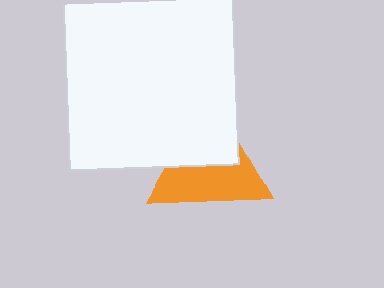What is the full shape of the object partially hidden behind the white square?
The partially hidden object is an orange triangle.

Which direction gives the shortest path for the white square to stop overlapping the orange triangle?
Moving up gives the shortest separation.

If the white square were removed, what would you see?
You would see the complete orange triangle.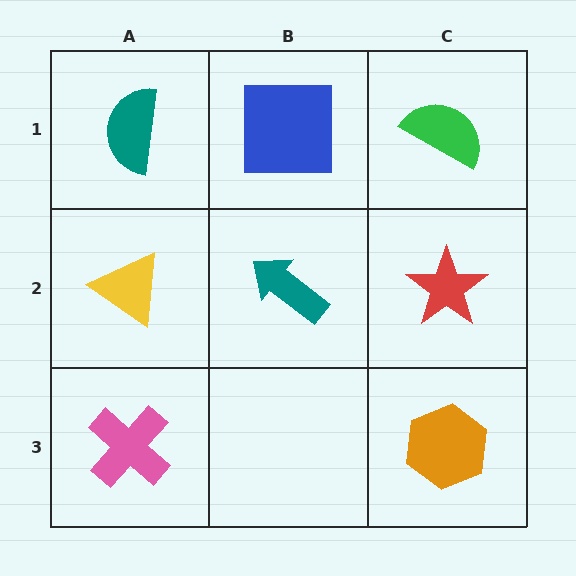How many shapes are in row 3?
2 shapes.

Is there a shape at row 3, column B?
No, that cell is empty.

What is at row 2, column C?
A red star.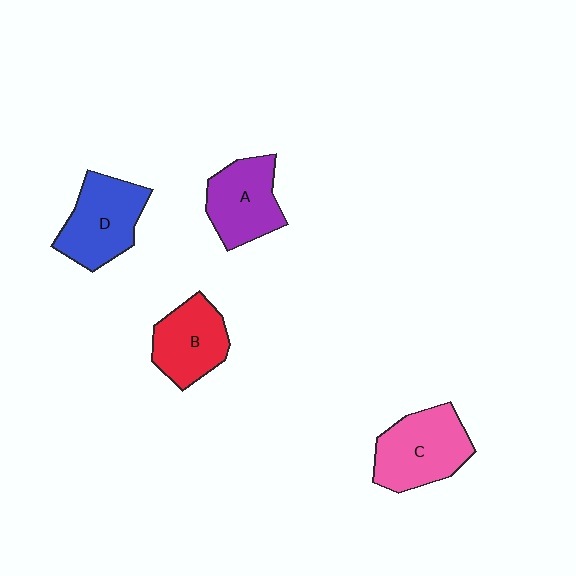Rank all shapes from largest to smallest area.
From largest to smallest: C (pink), D (blue), A (purple), B (red).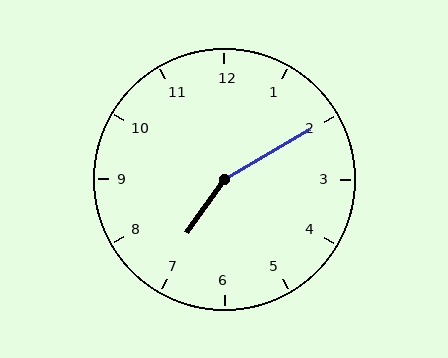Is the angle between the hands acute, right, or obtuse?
It is obtuse.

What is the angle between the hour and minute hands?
Approximately 155 degrees.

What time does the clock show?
7:10.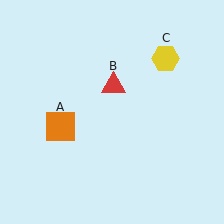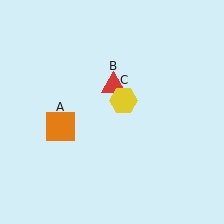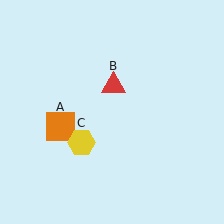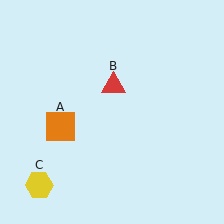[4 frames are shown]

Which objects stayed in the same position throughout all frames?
Orange square (object A) and red triangle (object B) remained stationary.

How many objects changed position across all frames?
1 object changed position: yellow hexagon (object C).